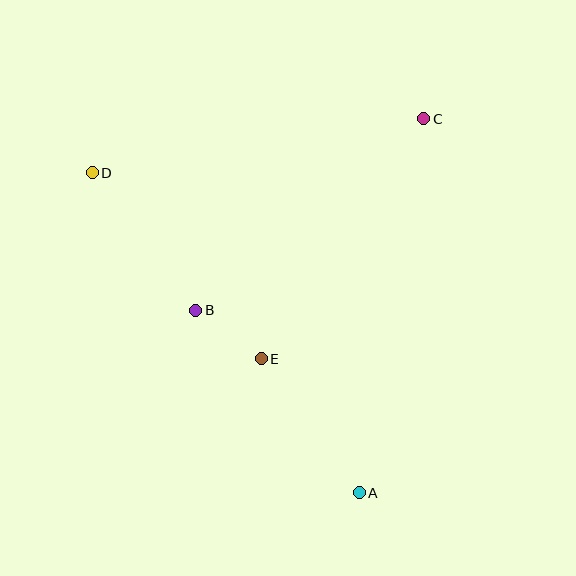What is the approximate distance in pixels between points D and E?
The distance between D and E is approximately 251 pixels.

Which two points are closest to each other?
Points B and E are closest to each other.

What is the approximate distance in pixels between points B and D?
The distance between B and D is approximately 172 pixels.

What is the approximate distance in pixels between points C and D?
The distance between C and D is approximately 335 pixels.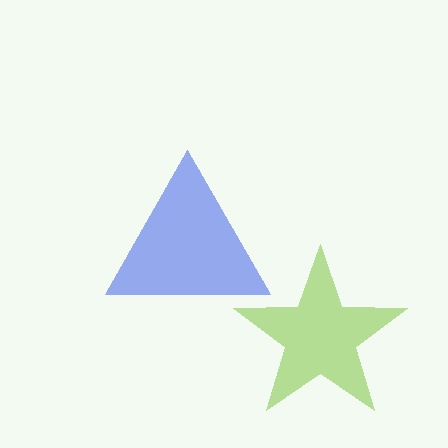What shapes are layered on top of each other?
The layered shapes are: a blue triangle, a lime star.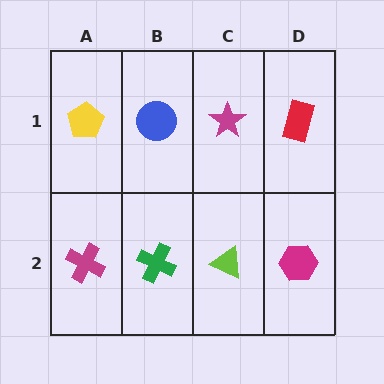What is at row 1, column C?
A magenta star.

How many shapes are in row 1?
4 shapes.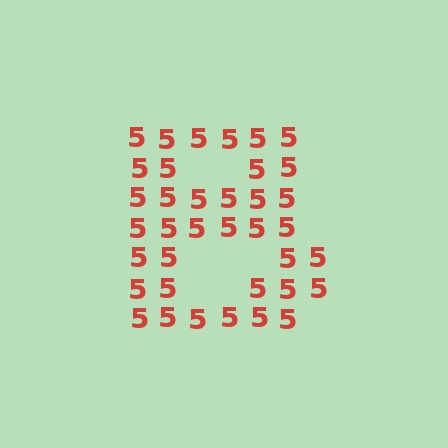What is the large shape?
The large shape is the letter B.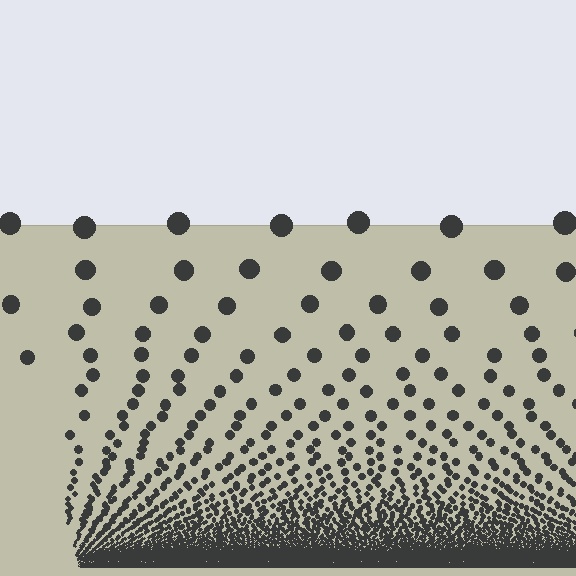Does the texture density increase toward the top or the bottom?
Density increases toward the bottom.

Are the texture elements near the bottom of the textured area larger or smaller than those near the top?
Smaller. The gradient is inverted — elements near the bottom are smaller and denser.